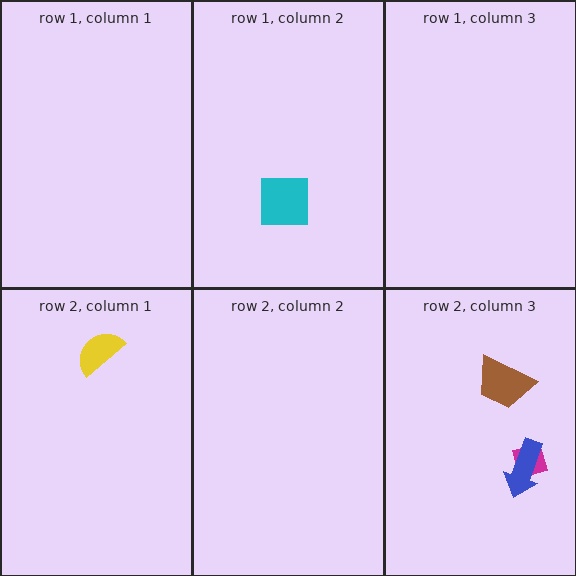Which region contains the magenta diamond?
The row 2, column 3 region.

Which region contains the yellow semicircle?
The row 2, column 1 region.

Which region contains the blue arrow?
The row 2, column 3 region.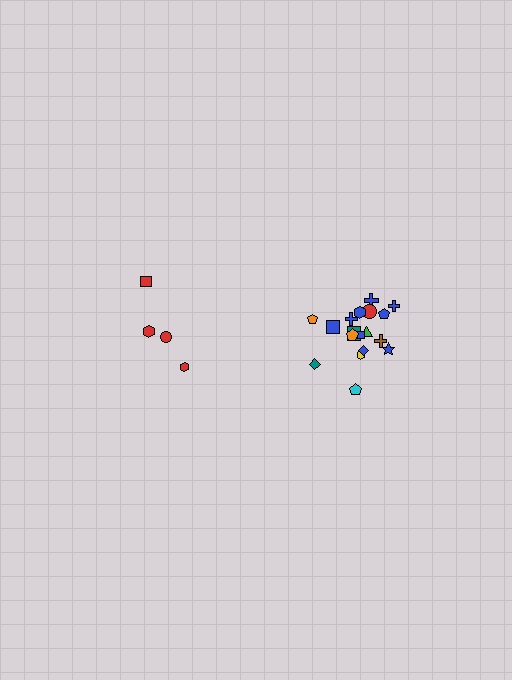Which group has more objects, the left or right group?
The right group.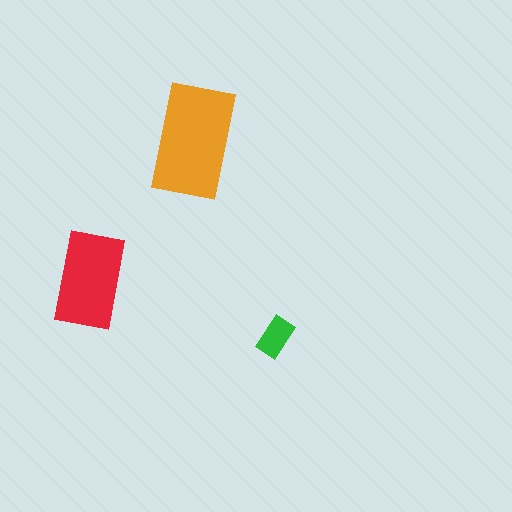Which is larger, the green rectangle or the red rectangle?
The red one.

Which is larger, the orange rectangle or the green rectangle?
The orange one.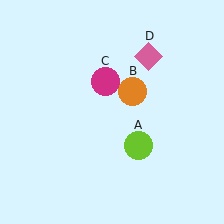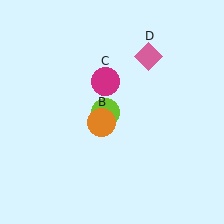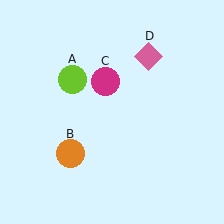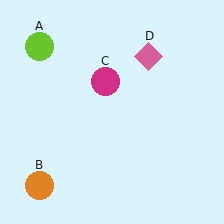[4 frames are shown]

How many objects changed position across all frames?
2 objects changed position: lime circle (object A), orange circle (object B).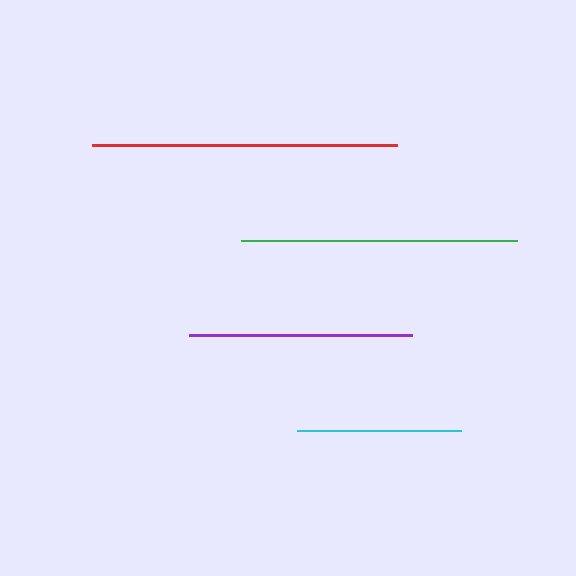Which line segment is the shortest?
The cyan line is the shortest at approximately 164 pixels.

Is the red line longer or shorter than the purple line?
The red line is longer than the purple line.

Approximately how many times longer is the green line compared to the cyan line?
The green line is approximately 1.7 times the length of the cyan line.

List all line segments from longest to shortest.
From longest to shortest: red, green, purple, cyan.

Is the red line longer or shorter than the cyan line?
The red line is longer than the cyan line.